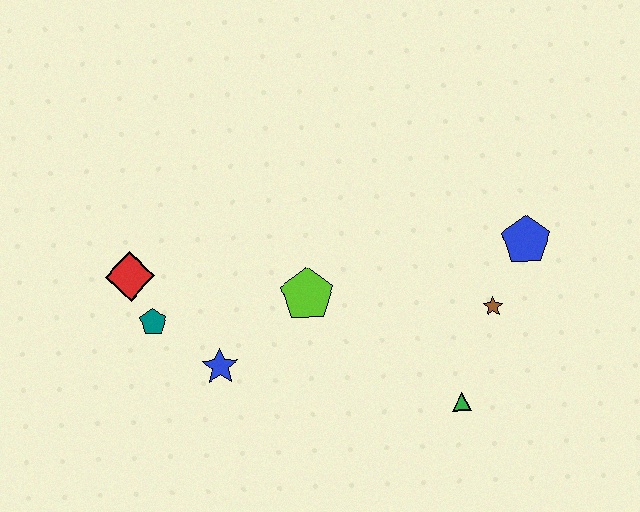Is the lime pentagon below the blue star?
No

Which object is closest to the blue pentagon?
The brown star is closest to the blue pentagon.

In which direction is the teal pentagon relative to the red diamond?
The teal pentagon is below the red diamond.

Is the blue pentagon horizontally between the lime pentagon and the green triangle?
No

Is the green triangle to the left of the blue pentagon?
Yes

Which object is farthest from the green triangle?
The red diamond is farthest from the green triangle.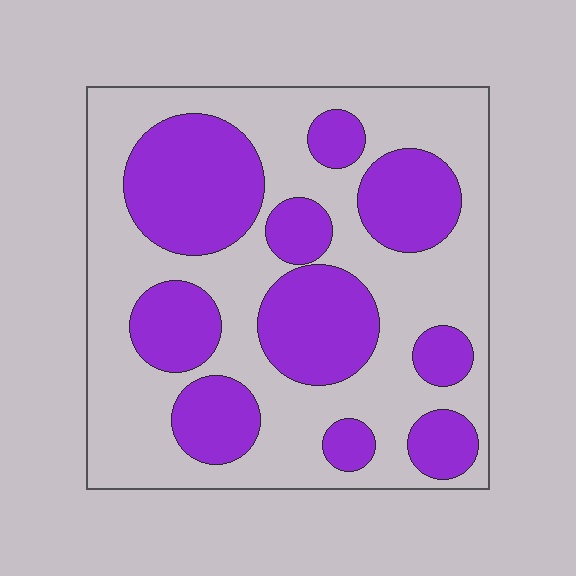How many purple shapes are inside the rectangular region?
10.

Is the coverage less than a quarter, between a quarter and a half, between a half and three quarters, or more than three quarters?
Between a quarter and a half.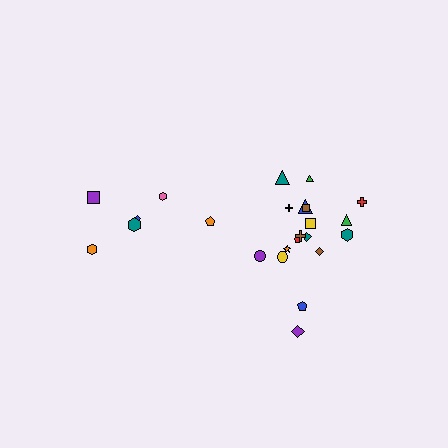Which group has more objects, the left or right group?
The right group.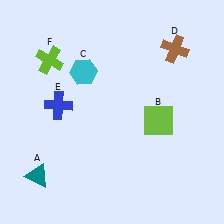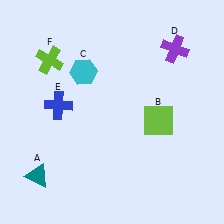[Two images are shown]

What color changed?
The cross (D) changed from brown in Image 1 to purple in Image 2.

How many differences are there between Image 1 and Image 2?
There is 1 difference between the two images.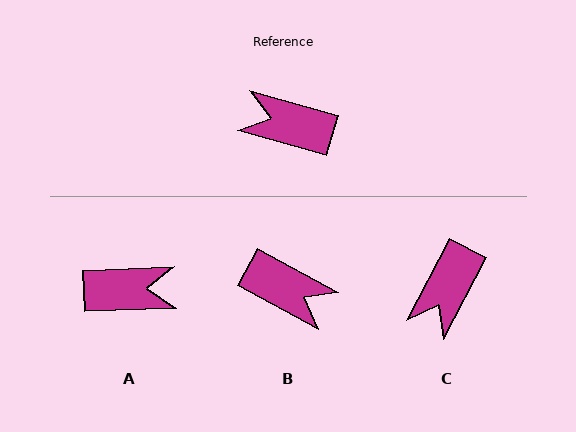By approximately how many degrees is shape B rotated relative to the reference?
Approximately 167 degrees counter-clockwise.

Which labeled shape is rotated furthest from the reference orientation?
B, about 167 degrees away.